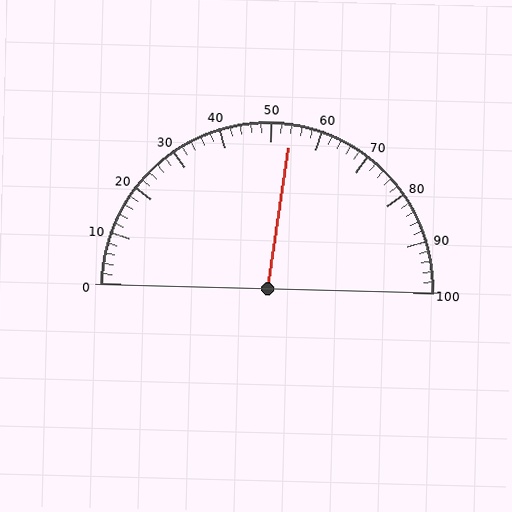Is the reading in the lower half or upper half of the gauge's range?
The reading is in the upper half of the range (0 to 100).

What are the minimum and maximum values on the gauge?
The gauge ranges from 0 to 100.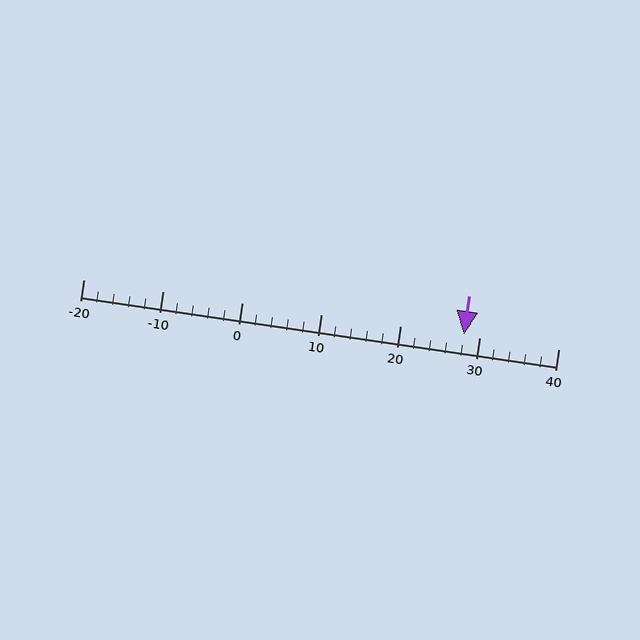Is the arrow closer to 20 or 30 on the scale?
The arrow is closer to 30.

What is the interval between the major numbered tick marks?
The major tick marks are spaced 10 units apart.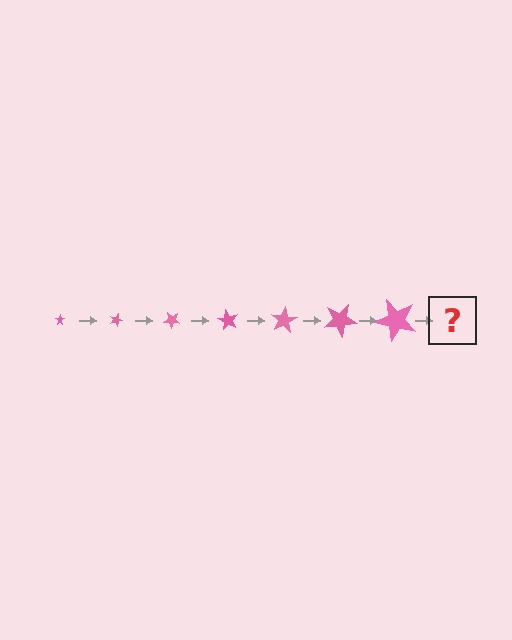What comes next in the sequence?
The next element should be a star, larger than the previous one and rotated 140 degrees from the start.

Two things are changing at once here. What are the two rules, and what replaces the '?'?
The two rules are that the star grows larger each step and it rotates 20 degrees each step. The '?' should be a star, larger than the previous one and rotated 140 degrees from the start.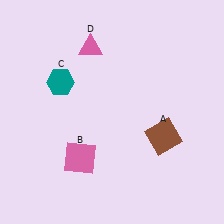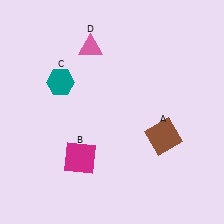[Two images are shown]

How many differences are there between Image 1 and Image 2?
There is 1 difference between the two images.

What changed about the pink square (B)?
In Image 1, B is pink. In Image 2, it changed to magenta.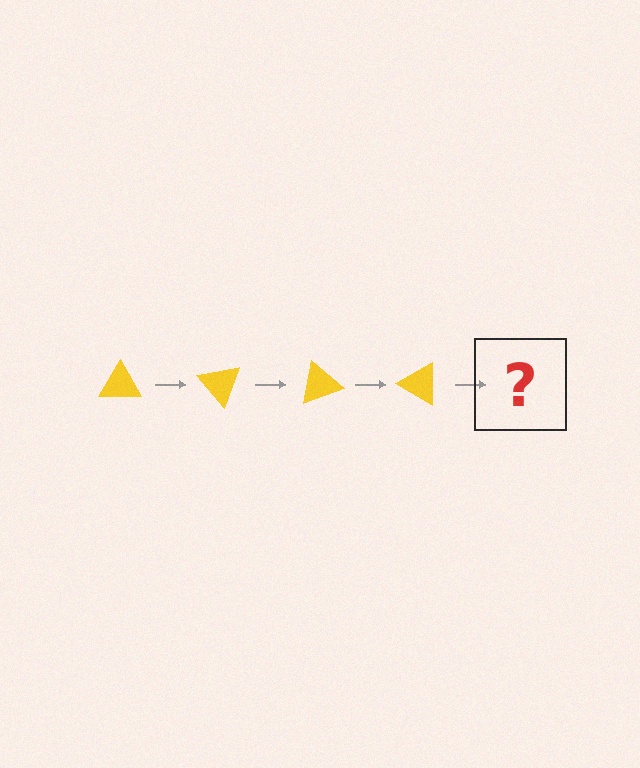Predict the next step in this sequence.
The next step is a yellow triangle rotated 200 degrees.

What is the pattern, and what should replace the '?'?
The pattern is that the triangle rotates 50 degrees each step. The '?' should be a yellow triangle rotated 200 degrees.